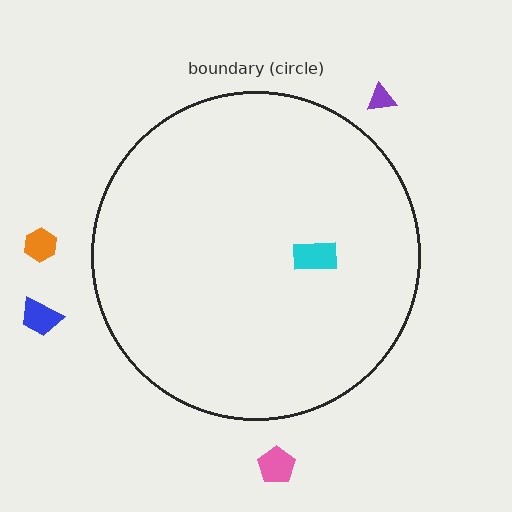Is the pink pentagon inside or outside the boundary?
Outside.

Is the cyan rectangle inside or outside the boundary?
Inside.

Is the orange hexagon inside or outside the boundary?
Outside.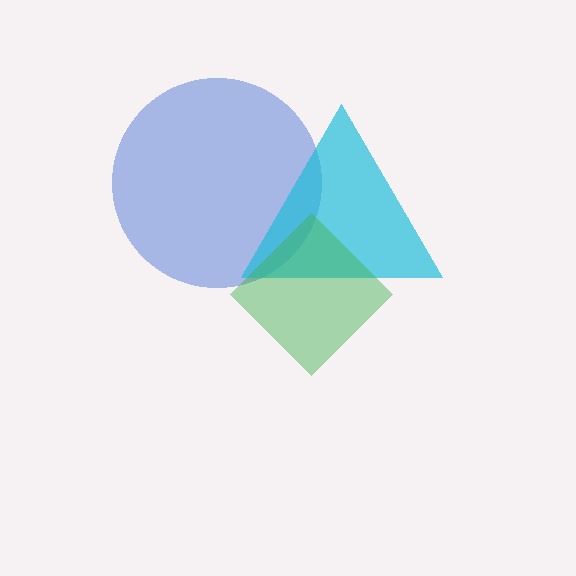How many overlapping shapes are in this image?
There are 3 overlapping shapes in the image.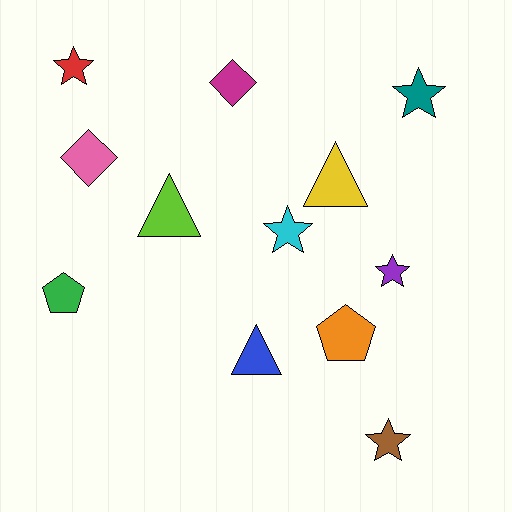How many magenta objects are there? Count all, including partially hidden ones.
There is 1 magenta object.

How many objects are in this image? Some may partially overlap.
There are 12 objects.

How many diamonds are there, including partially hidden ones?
There are 2 diamonds.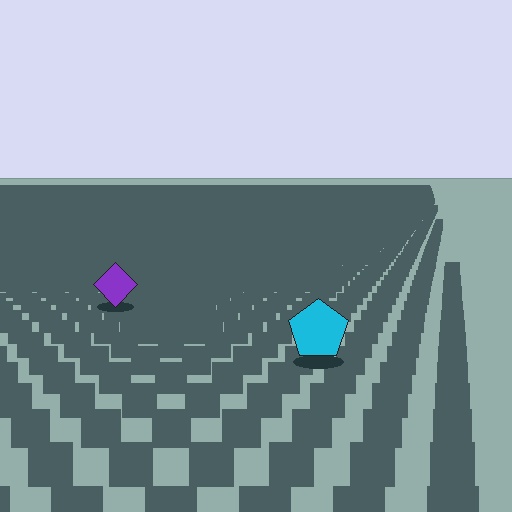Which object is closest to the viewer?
The cyan pentagon is closest. The texture marks near it are larger and more spread out.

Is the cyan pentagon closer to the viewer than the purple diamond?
Yes. The cyan pentagon is closer — you can tell from the texture gradient: the ground texture is coarser near it.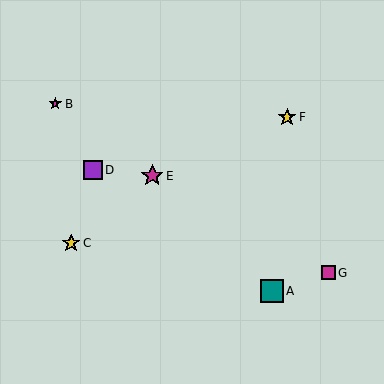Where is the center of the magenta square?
The center of the magenta square is at (328, 273).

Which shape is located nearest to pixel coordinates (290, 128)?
The yellow star (labeled F) at (287, 117) is nearest to that location.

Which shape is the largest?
The teal square (labeled A) is the largest.